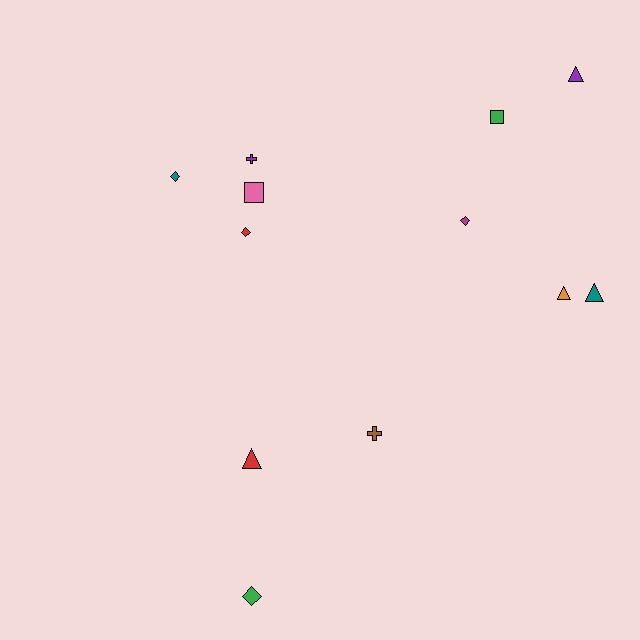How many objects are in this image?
There are 12 objects.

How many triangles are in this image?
There are 4 triangles.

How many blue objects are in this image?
There are no blue objects.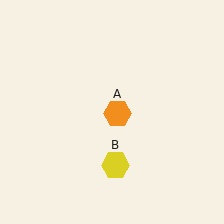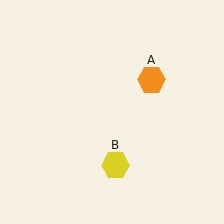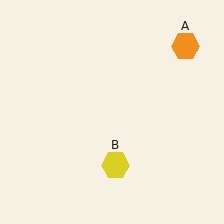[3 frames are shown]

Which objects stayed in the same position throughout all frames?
Yellow hexagon (object B) remained stationary.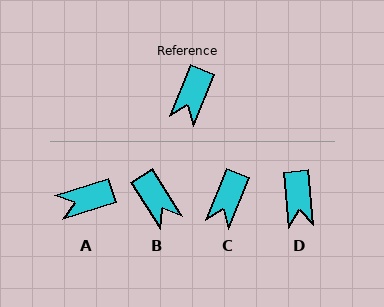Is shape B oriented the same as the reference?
No, it is off by about 54 degrees.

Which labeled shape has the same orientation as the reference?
C.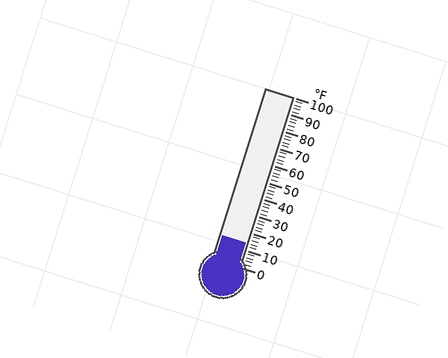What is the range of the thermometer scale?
The thermometer scale ranges from 0°F to 100°F.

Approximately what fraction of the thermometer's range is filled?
The thermometer is filled to approximately 15% of its range.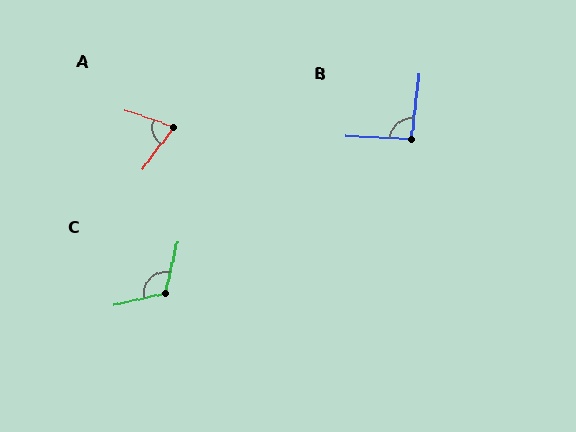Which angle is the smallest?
A, at approximately 72 degrees.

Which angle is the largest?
C, at approximately 115 degrees.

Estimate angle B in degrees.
Approximately 93 degrees.